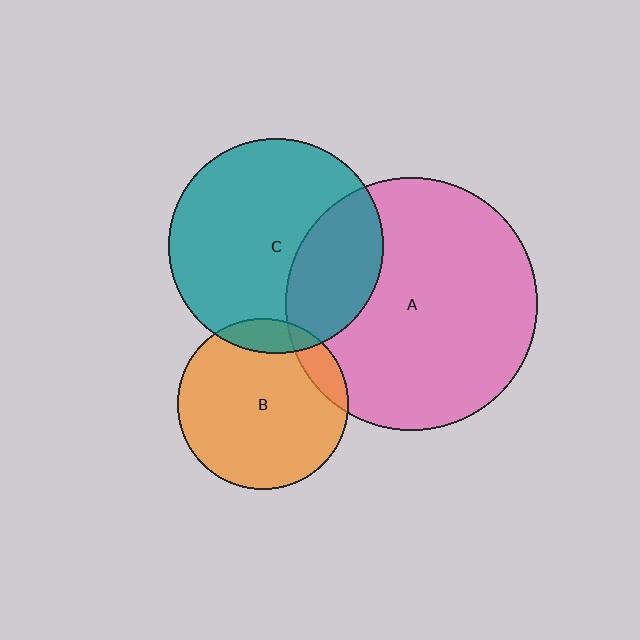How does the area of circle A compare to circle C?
Approximately 1.4 times.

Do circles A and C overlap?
Yes.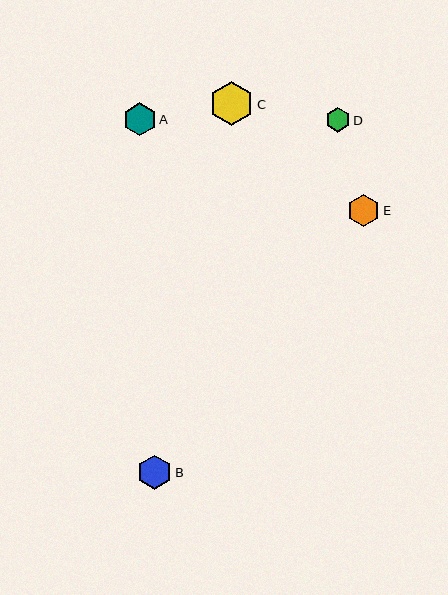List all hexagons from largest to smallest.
From largest to smallest: C, B, A, E, D.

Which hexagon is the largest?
Hexagon C is the largest with a size of approximately 44 pixels.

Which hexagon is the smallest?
Hexagon D is the smallest with a size of approximately 24 pixels.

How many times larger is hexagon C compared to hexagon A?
Hexagon C is approximately 1.3 times the size of hexagon A.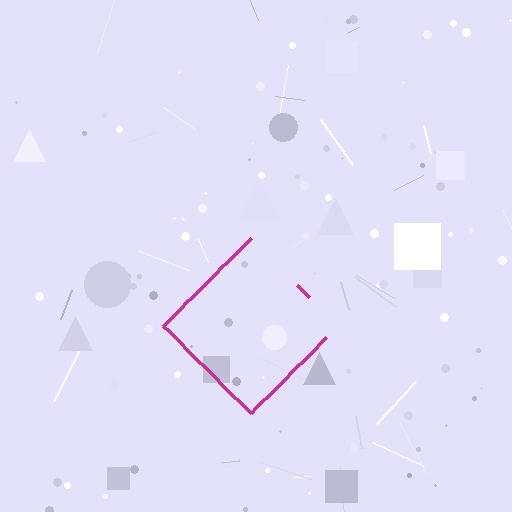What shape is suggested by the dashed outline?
The dashed outline suggests a diamond.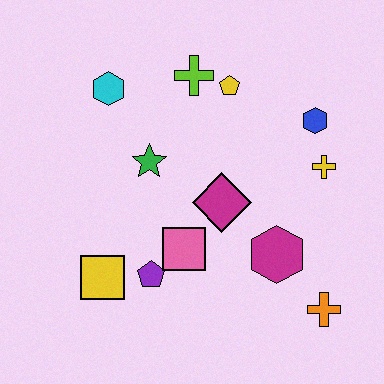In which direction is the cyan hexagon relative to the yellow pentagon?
The cyan hexagon is to the left of the yellow pentagon.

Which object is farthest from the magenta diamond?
The cyan hexagon is farthest from the magenta diamond.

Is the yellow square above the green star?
No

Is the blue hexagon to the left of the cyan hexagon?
No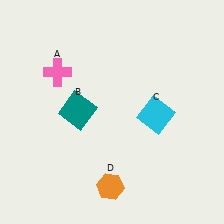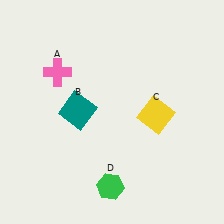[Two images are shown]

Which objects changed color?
C changed from cyan to yellow. D changed from orange to green.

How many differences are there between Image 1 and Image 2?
There are 2 differences between the two images.